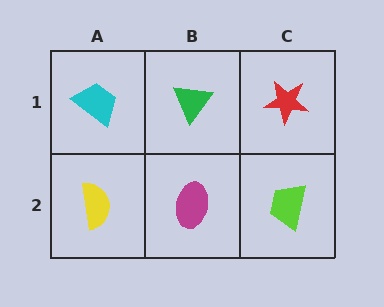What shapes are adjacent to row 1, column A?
A yellow semicircle (row 2, column A), a green triangle (row 1, column B).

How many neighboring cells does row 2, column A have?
2.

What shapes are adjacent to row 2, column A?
A cyan trapezoid (row 1, column A), a magenta ellipse (row 2, column B).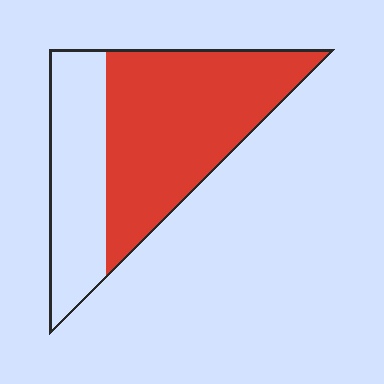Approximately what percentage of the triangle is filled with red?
Approximately 65%.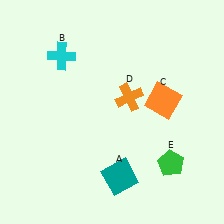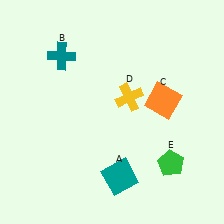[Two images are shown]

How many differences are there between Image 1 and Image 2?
There are 2 differences between the two images.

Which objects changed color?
B changed from cyan to teal. D changed from orange to yellow.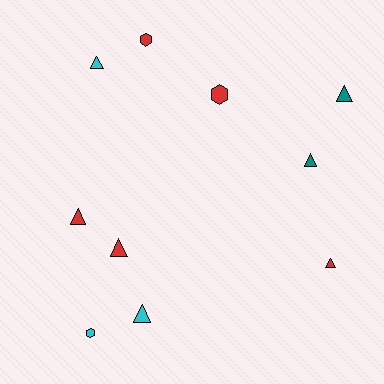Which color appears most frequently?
Red, with 5 objects.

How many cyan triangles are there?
There are 2 cyan triangles.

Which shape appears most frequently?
Triangle, with 7 objects.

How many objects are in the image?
There are 10 objects.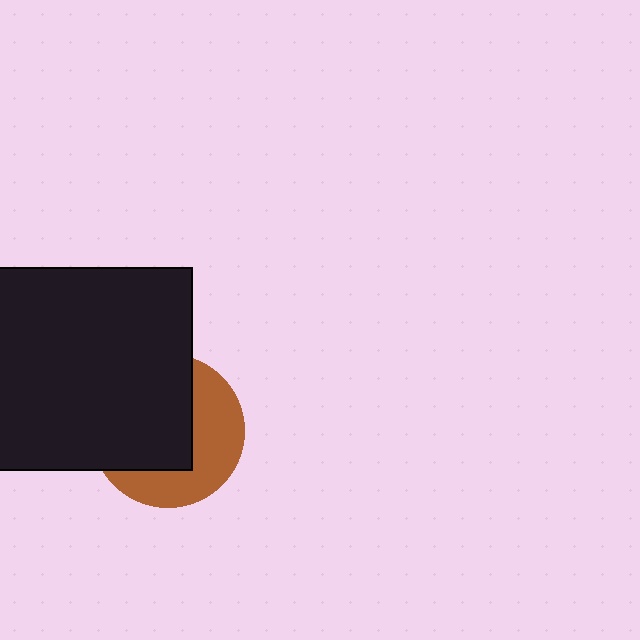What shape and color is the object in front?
The object in front is a black square.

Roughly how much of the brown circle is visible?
A small part of it is visible (roughly 43%).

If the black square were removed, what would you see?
You would see the complete brown circle.